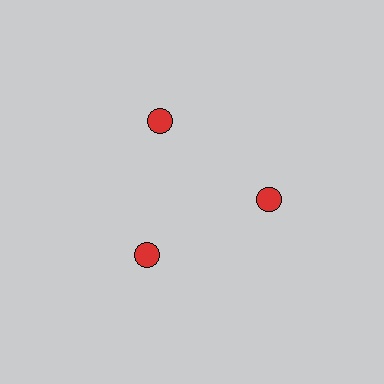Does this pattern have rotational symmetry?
Yes, this pattern has 3-fold rotational symmetry. It looks the same after rotating 120 degrees around the center.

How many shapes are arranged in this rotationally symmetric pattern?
There are 6 shapes, arranged in 3 groups of 2.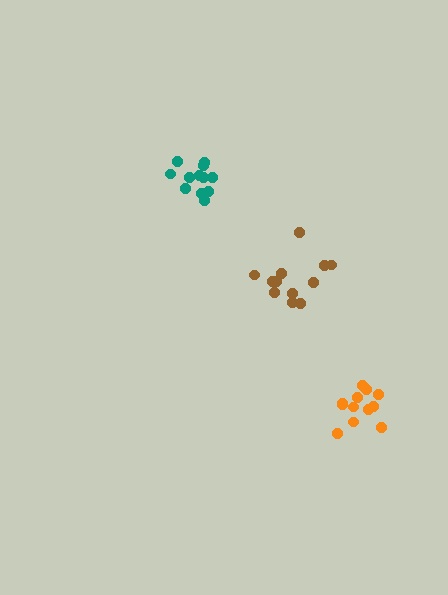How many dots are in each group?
Group 1: 12 dots, Group 2: 12 dots, Group 3: 12 dots (36 total).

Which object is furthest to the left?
The teal cluster is leftmost.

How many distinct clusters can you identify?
There are 3 distinct clusters.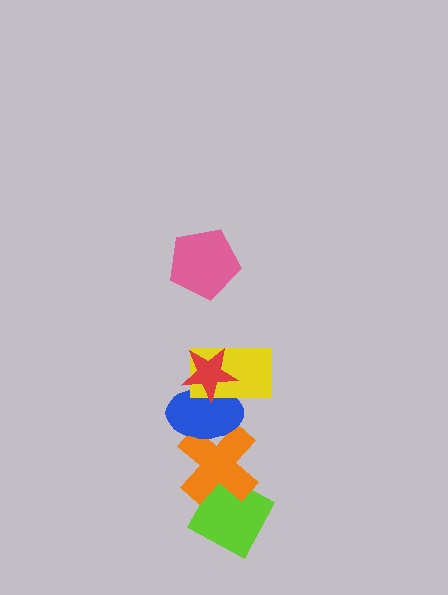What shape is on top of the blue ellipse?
The yellow rectangle is on top of the blue ellipse.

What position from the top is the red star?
The red star is 2nd from the top.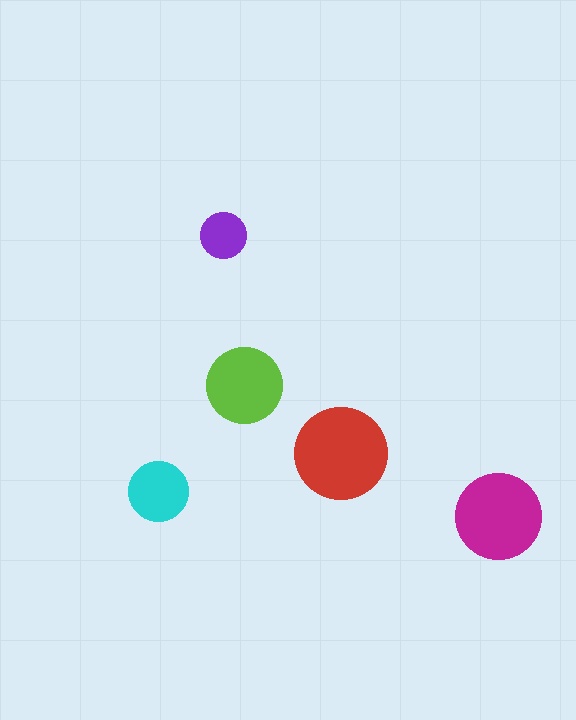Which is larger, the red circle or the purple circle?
The red one.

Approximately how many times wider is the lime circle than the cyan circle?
About 1.5 times wider.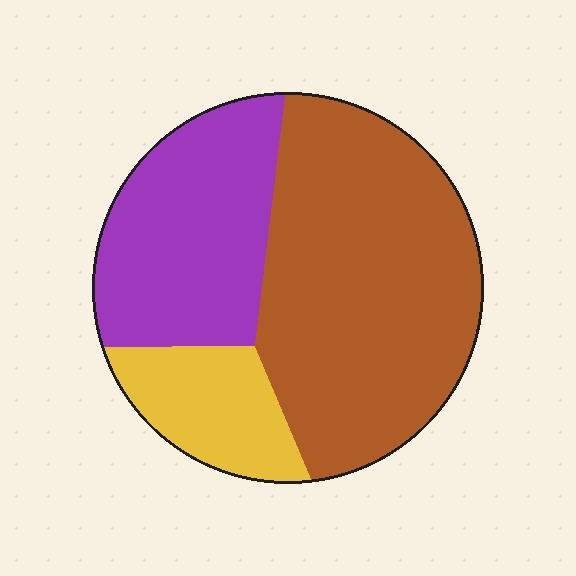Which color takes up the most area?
Brown, at roughly 55%.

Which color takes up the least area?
Yellow, at roughly 15%.